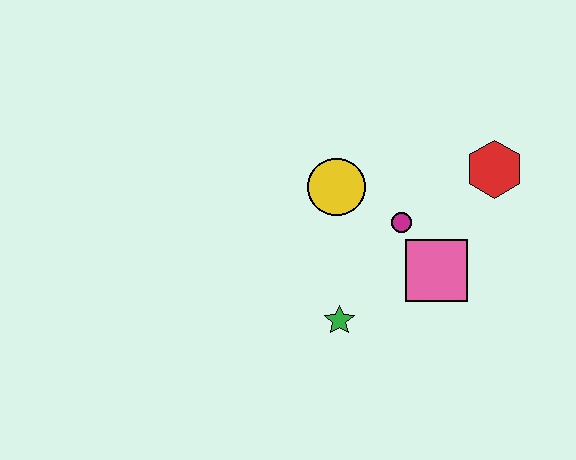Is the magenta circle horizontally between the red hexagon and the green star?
Yes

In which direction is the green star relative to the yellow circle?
The green star is below the yellow circle.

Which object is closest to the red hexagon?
The magenta circle is closest to the red hexagon.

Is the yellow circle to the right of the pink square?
No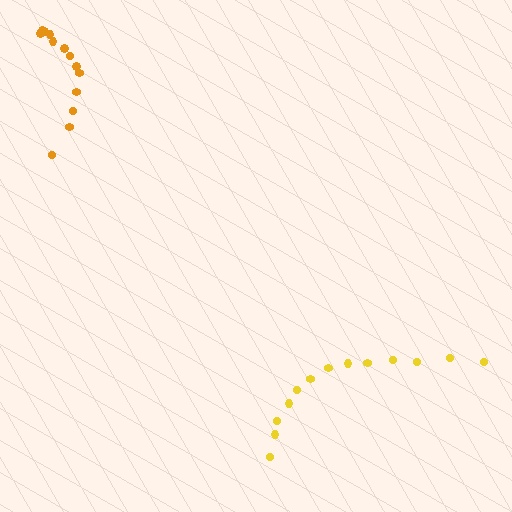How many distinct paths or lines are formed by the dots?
There are 2 distinct paths.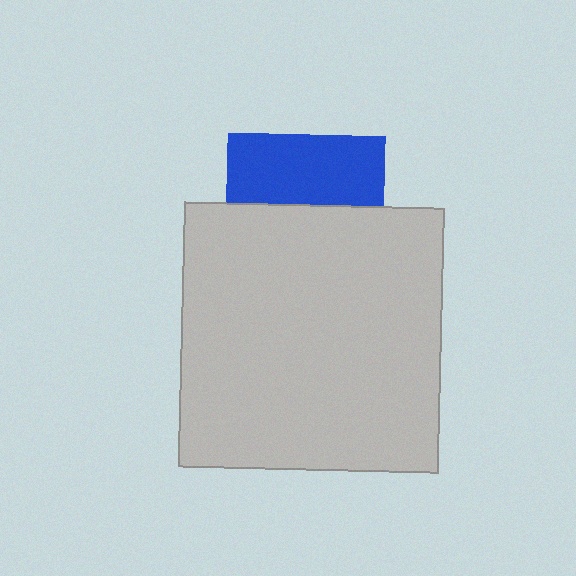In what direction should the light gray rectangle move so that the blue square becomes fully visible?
The light gray rectangle should move down. That is the shortest direction to clear the overlap and leave the blue square fully visible.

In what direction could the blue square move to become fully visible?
The blue square could move up. That would shift it out from behind the light gray rectangle entirely.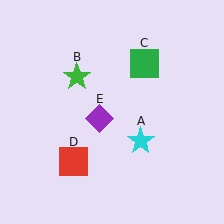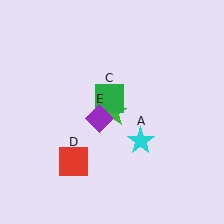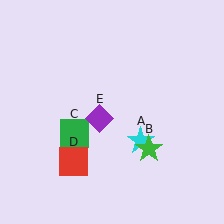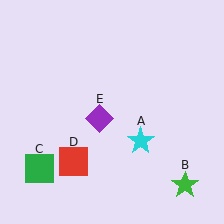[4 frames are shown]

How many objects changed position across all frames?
2 objects changed position: green star (object B), green square (object C).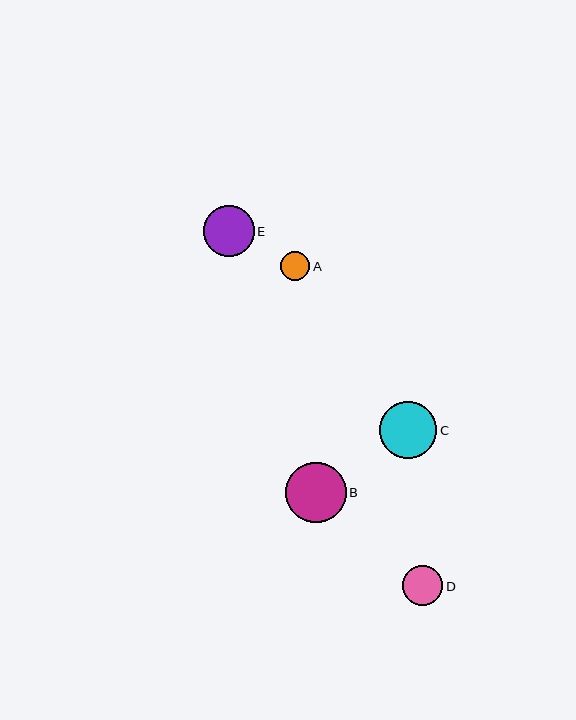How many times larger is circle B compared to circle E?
Circle B is approximately 1.2 times the size of circle E.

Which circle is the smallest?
Circle A is the smallest with a size of approximately 30 pixels.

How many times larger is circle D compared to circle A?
Circle D is approximately 1.4 times the size of circle A.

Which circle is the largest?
Circle B is the largest with a size of approximately 61 pixels.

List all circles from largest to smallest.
From largest to smallest: B, C, E, D, A.